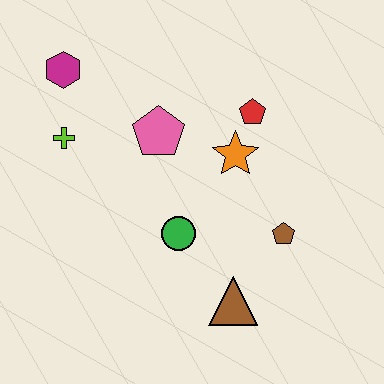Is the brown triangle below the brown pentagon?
Yes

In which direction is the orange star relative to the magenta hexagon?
The orange star is to the right of the magenta hexagon.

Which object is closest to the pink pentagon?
The orange star is closest to the pink pentagon.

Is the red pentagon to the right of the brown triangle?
Yes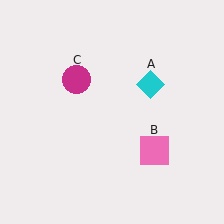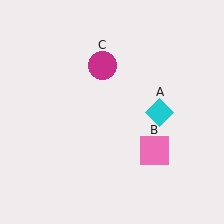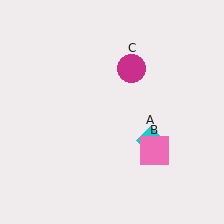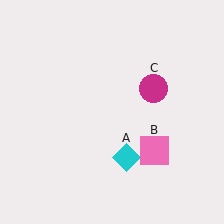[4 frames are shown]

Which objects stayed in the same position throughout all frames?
Pink square (object B) remained stationary.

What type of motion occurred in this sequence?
The cyan diamond (object A), magenta circle (object C) rotated clockwise around the center of the scene.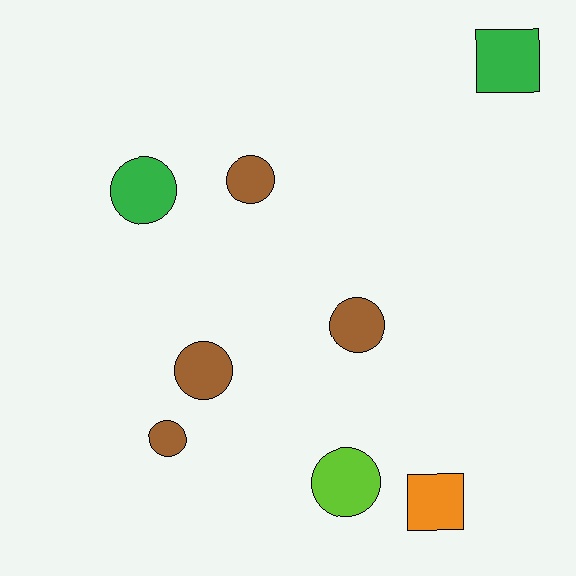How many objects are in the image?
There are 8 objects.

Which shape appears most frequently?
Circle, with 6 objects.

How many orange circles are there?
There are no orange circles.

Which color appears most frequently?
Brown, with 4 objects.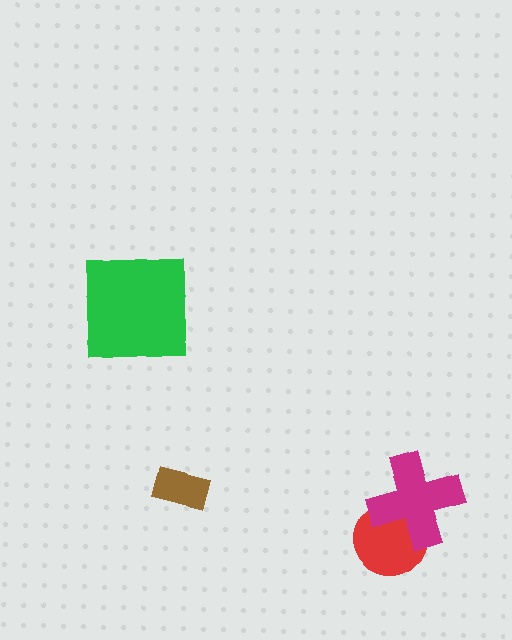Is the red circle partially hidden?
Yes, it is partially covered by another shape.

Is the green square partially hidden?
No, no other shape covers it.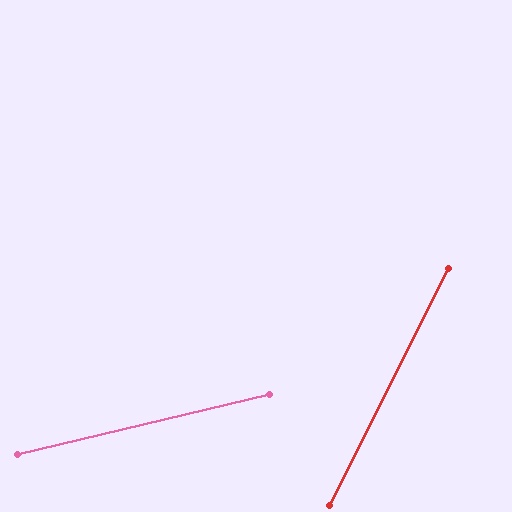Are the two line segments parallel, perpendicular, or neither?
Neither parallel nor perpendicular — they differ by about 50°.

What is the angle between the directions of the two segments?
Approximately 50 degrees.